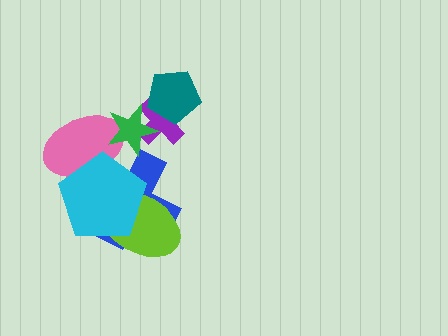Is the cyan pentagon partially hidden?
No, no other shape covers it.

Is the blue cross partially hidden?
Yes, it is partially covered by another shape.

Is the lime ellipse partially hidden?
Yes, it is partially covered by another shape.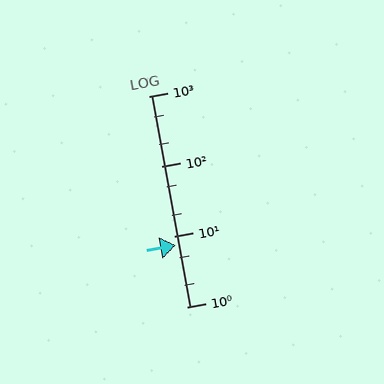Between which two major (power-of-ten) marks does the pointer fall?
The pointer is between 1 and 10.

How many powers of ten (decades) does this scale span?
The scale spans 3 decades, from 1 to 1000.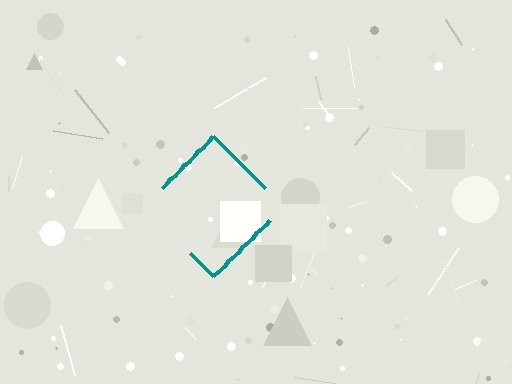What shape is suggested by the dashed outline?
The dashed outline suggests a diamond.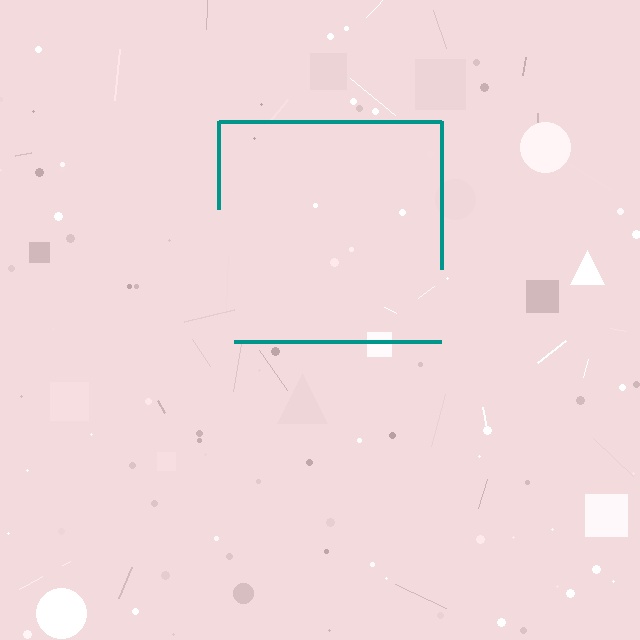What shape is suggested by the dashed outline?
The dashed outline suggests a square.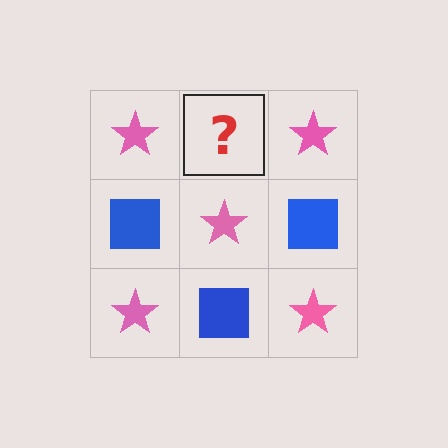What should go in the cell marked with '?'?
The missing cell should contain a blue square.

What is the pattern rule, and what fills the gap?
The rule is that it alternates pink star and blue square in a checkerboard pattern. The gap should be filled with a blue square.